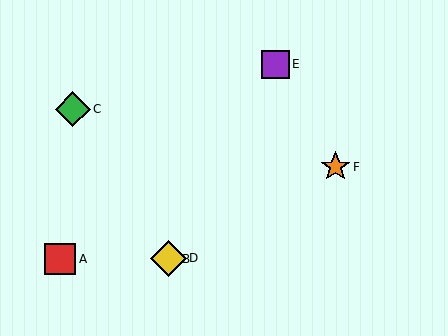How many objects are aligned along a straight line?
3 objects (B, D, E) are aligned along a straight line.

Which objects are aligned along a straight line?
Objects B, D, E are aligned along a straight line.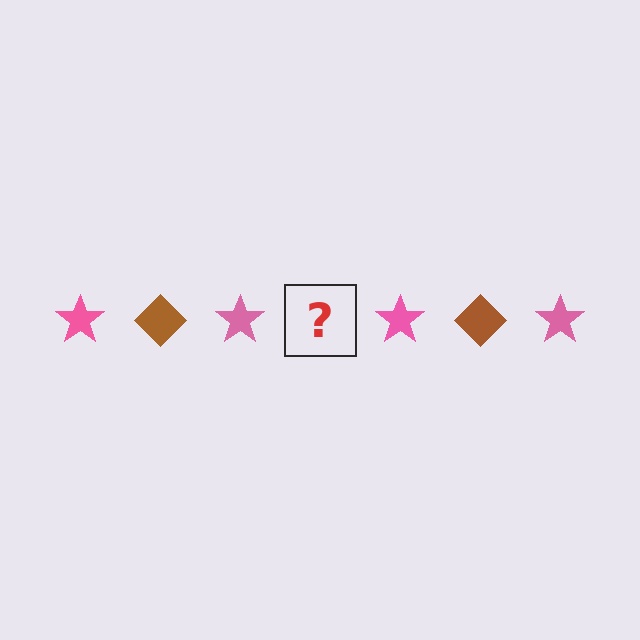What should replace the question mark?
The question mark should be replaced with a brown diamond.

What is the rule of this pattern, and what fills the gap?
The rule is that the pattern alternates between pink star and brown diamond. The gap should be filled with a brown diamond.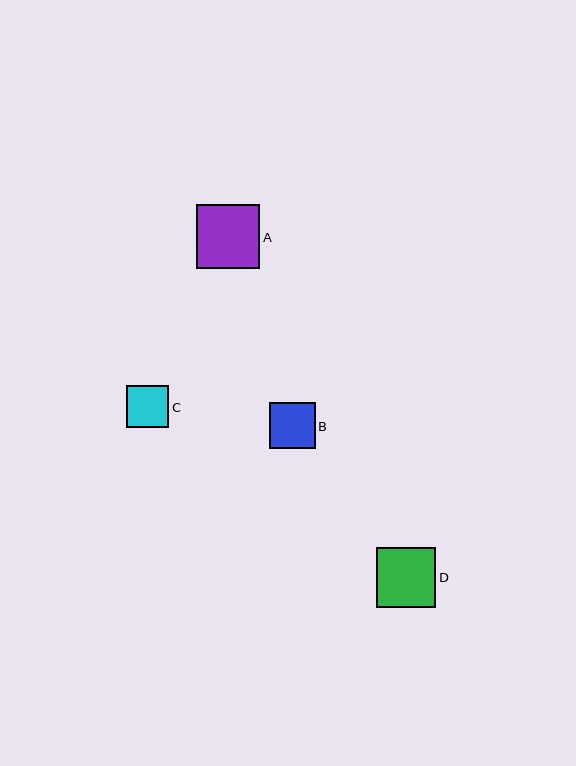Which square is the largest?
Square A is the largest with a size of approximately 64 pixels.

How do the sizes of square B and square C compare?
Square B and square C are approximately the same size.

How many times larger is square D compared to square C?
Square D is approximately 1.4 times the size of square C.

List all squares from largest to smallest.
From largest to smallest: A, D, B, C.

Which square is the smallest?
Square C is the smallest with a size of approximately 42 pixels.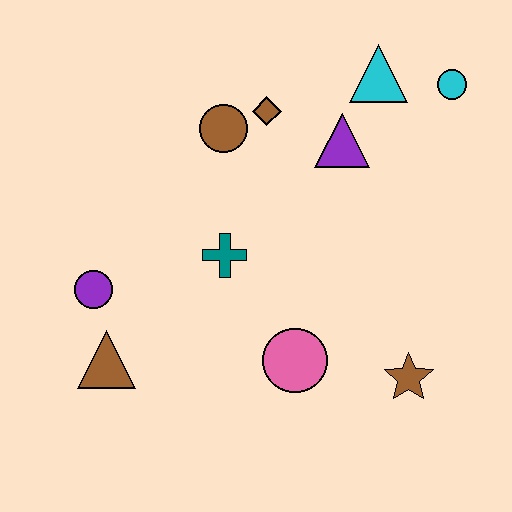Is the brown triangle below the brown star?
No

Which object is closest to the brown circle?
The brown diamond is closest to the brown circle.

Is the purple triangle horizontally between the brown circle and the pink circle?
No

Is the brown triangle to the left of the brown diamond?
Yes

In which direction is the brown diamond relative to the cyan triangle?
The brown diamond is to the left of the cyan triangle.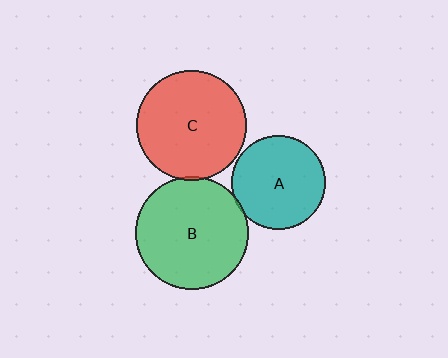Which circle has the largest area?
Circle B (green).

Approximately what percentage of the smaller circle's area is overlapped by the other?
Approximately 5%.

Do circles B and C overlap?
Yes.